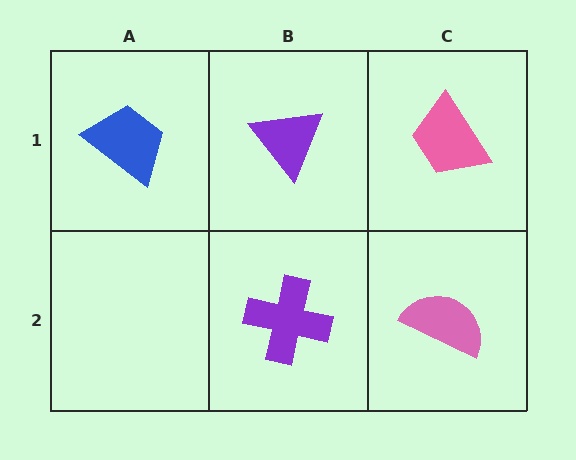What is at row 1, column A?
A blue trapezoid.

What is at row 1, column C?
A pink trapezoid.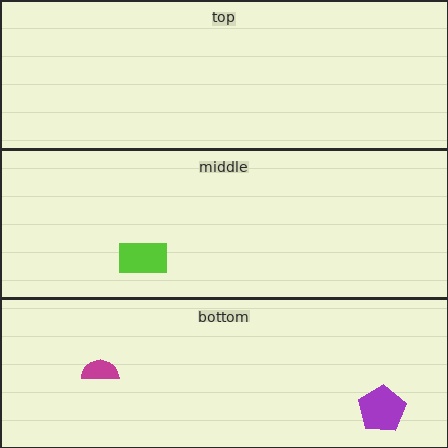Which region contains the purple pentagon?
The bottom region.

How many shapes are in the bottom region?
2.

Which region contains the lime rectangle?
The middle region.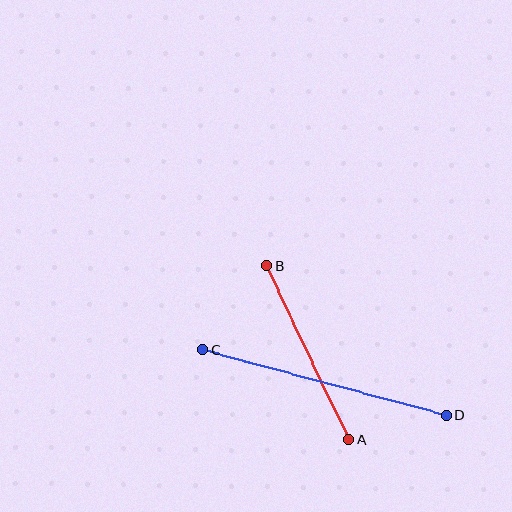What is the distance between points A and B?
The distance is approximately 192 pixels.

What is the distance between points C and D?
The distance is approximately 252 pixels.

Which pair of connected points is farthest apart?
Points C and D are farthest apart.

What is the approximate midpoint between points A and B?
The midpoint is at approximately (308, 353) pixels.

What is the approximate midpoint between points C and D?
The midpoint is at approximately (324, 382) pixels.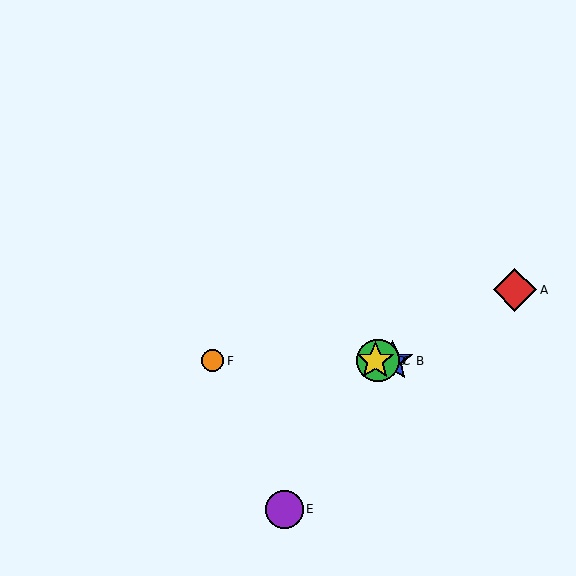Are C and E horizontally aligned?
No, C is at y≈361 and E is at y≈509.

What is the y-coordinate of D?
Object D is at y≈361.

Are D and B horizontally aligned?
Yes, both are at y≈361.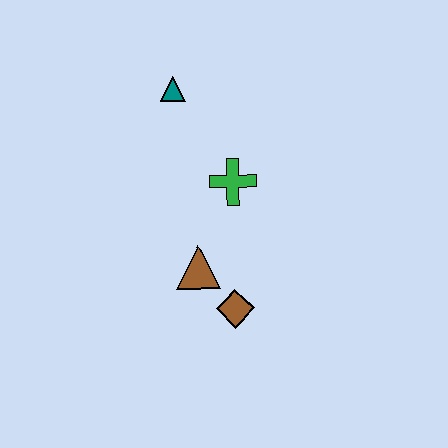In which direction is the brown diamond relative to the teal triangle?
The brown diamond is below the teal triangle.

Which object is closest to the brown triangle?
The brown diamond is closest to the brown triangle.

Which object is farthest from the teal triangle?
The brown diamond is farthest from the teal triangle.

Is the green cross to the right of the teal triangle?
Yes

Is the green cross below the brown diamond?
No